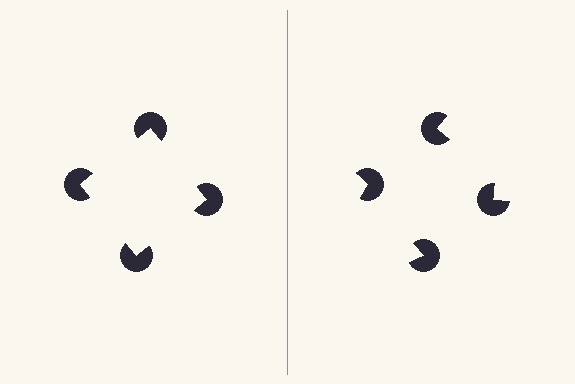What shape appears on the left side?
An illusory square.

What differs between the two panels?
The pac-man discs are positioned identically on both sides; only the wedge orientations differ. On the left they align to a square; on the right they are misaligned.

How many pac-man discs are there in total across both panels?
8 — 4 on each side.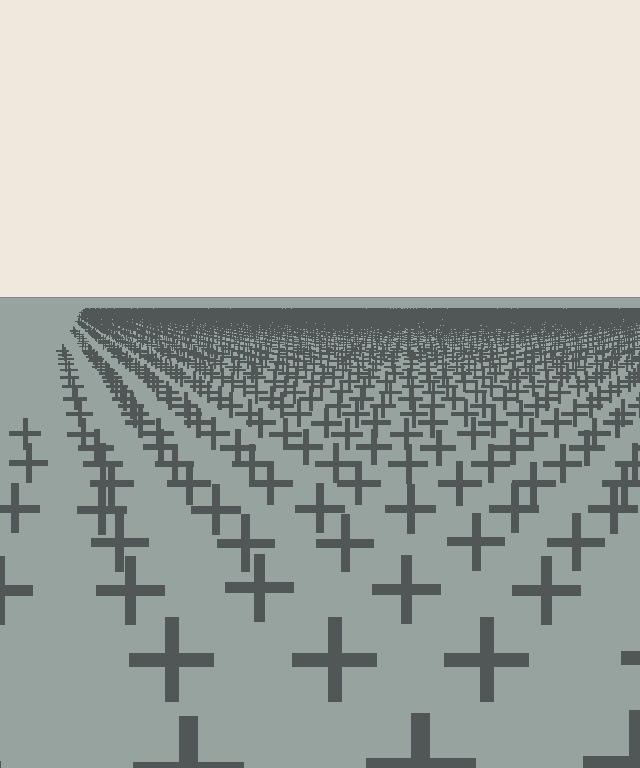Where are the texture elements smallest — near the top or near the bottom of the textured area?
Near the top.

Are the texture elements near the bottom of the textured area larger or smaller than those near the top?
Larger. Near the bottom, elements are closer to the viewer and appear at a bigger on-screen size.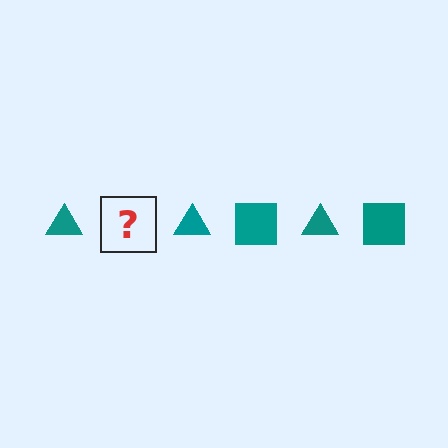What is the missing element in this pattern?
The missing element is a teal square.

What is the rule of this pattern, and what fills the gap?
The rule is that the pattern cycles through triangle, square shapes in teal. The gap should be filled with a teal square.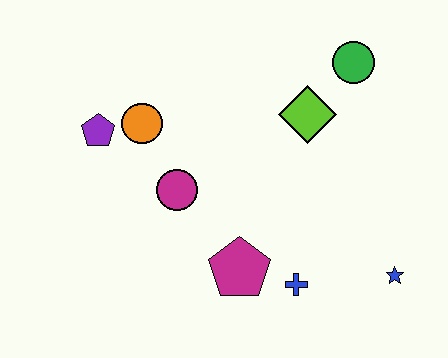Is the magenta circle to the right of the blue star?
No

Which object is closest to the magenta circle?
The orange circle is closest to the magenta circle.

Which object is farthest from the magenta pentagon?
The green circle is farthest from the magenta pentagon.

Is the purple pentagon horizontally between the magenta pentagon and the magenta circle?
No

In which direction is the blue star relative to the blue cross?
The blue star is to the right of the blue cross.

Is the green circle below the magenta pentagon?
No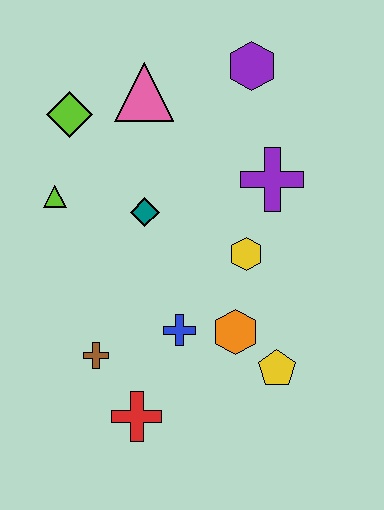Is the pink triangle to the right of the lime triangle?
Yes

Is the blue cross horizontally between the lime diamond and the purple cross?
Yes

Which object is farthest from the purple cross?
The red cross is farthest from the purple cross.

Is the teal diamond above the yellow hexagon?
Yes